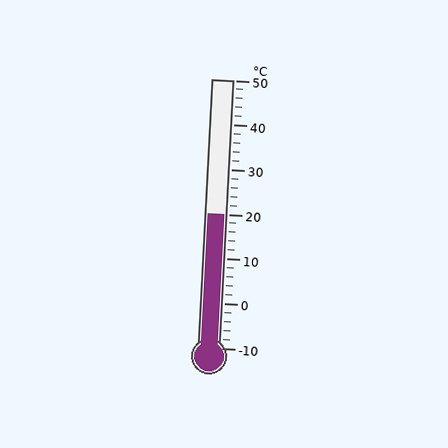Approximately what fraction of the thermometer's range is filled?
The thermometer is filled to approximately 50% of its range.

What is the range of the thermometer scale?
The thermometer scale ranges from -10°C to 50°C.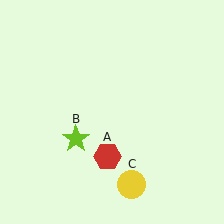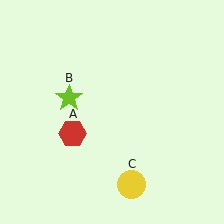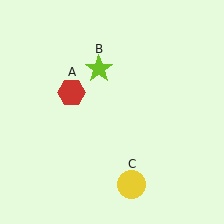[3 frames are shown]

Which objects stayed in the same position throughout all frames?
Yellow circle (object C) remained stationary.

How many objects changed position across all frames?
2 objects changed position: red hexagon (object A), lime star (object B).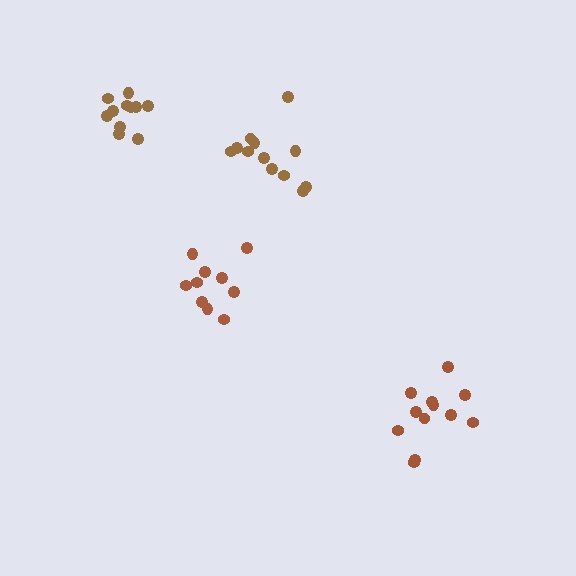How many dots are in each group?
Group 1: 10 dots, Group 2: 12 dots, Group 3: 11 dots, Group 4: 12 dots (45 total).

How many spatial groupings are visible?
There are 4 spatial groupings.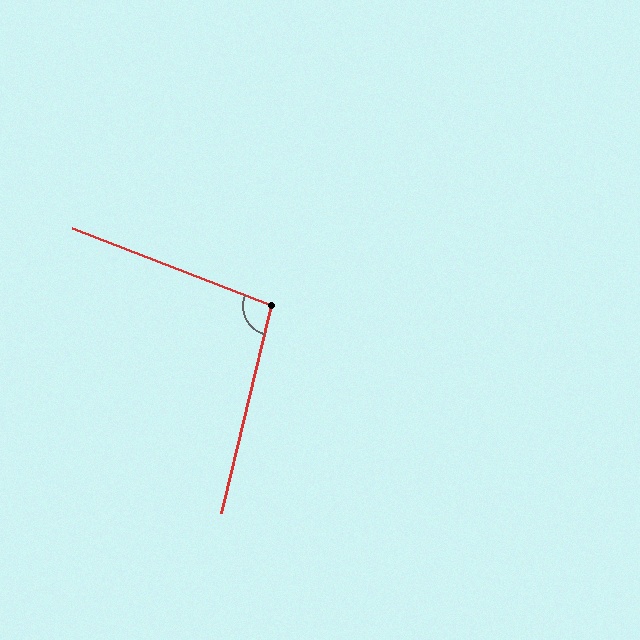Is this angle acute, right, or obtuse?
It is obtuse.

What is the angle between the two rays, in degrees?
Approximately 98 degrees.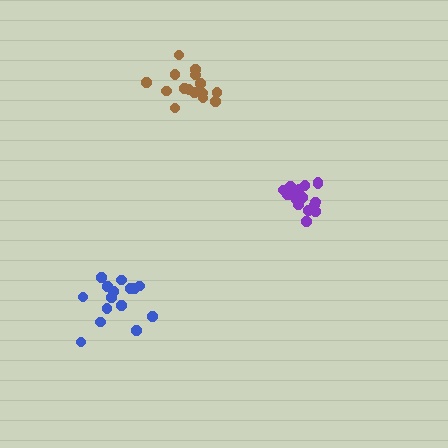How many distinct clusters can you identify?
There are 3 distinct clusters.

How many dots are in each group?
Group 1: 17 dots, Group 2: 15 dots, Group 3: 16 dots (48 total).